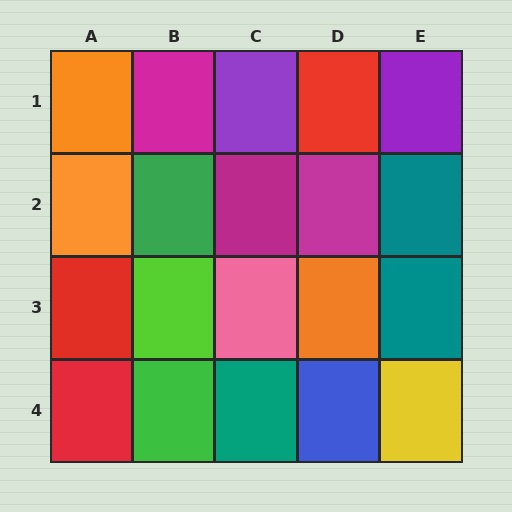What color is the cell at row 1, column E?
Purple.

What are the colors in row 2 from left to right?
Orange, green, magenta, magenta, teal.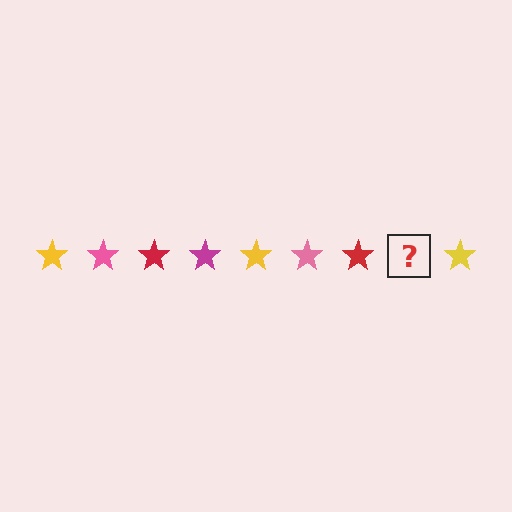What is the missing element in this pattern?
The missing element is a magenta star.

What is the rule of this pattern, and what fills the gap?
The rule is that the pattern cycles through yellow, pink, red, magenta stars. The gap should be filled with a magenta star.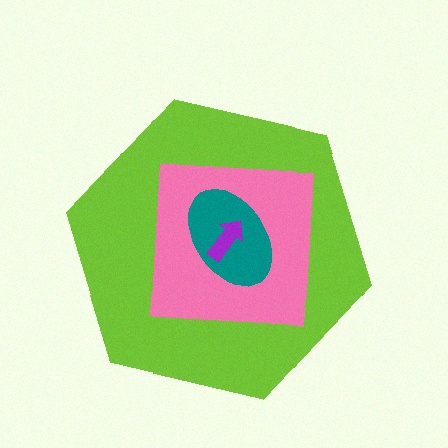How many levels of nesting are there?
4.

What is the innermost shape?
The purple arrow.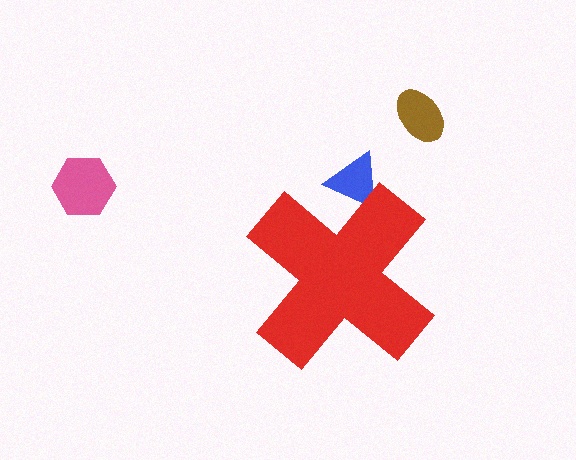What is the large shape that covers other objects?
A red cross.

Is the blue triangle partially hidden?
Yes, the blue triangle is partially hidden behind the red cross.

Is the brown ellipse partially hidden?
No, the brown ellipse is fully visible.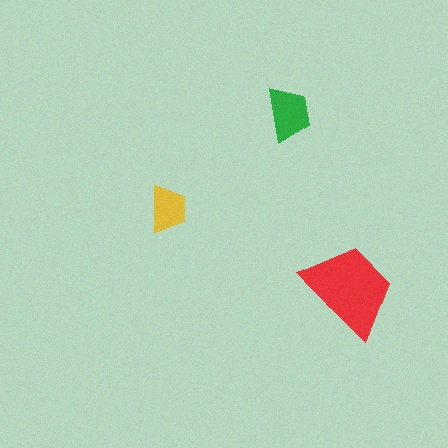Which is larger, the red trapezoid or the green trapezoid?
The red one.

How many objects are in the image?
There are 3 objects in the image.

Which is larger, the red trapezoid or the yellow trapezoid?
The red one.